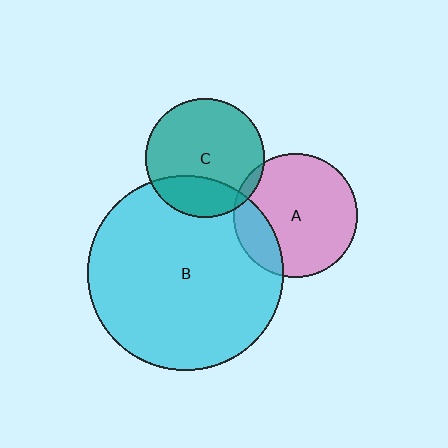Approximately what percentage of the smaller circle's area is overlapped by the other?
Approximately 20%.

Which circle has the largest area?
Circle B (cyan).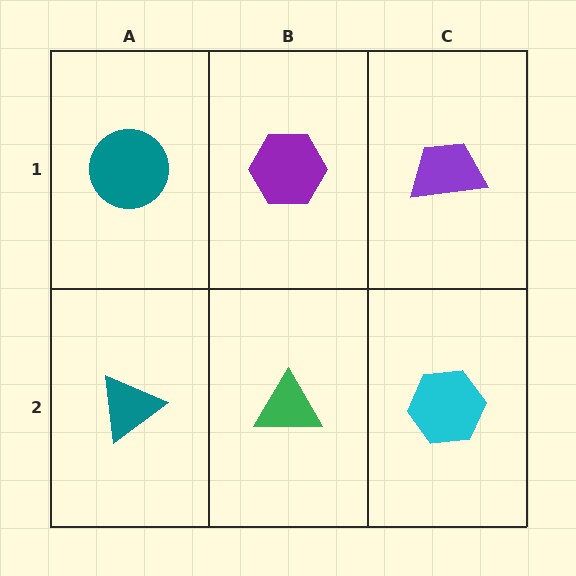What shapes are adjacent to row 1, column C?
A cyan hexagon (row 2, column C), a purple hexagon (row 1, column B).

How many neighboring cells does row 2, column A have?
2.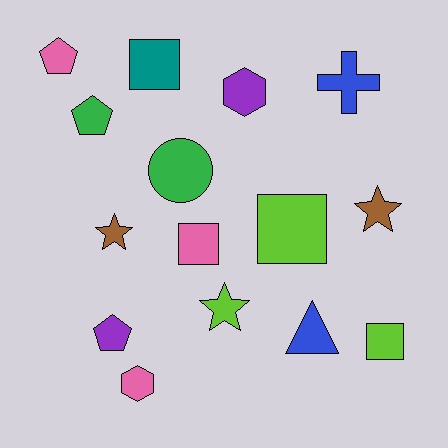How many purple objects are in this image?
There are 2 purple objects.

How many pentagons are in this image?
There are 3 pentagons.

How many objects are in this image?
There are 15 objects.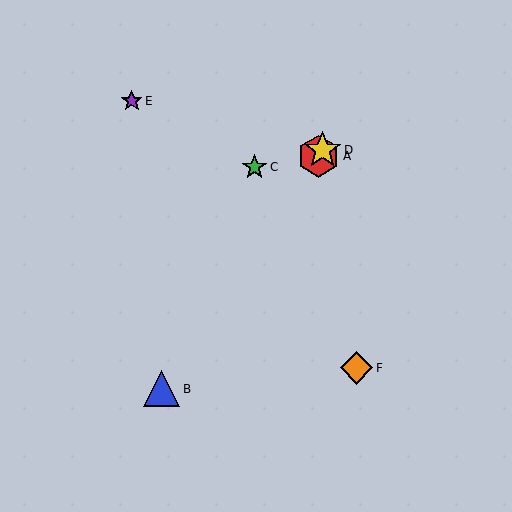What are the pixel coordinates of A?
Object A is at (319, 156).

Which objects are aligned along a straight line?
Objects A, B, D are aligned along a straight line.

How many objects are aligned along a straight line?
3 objects (A, B, D) are aligned along a straight line.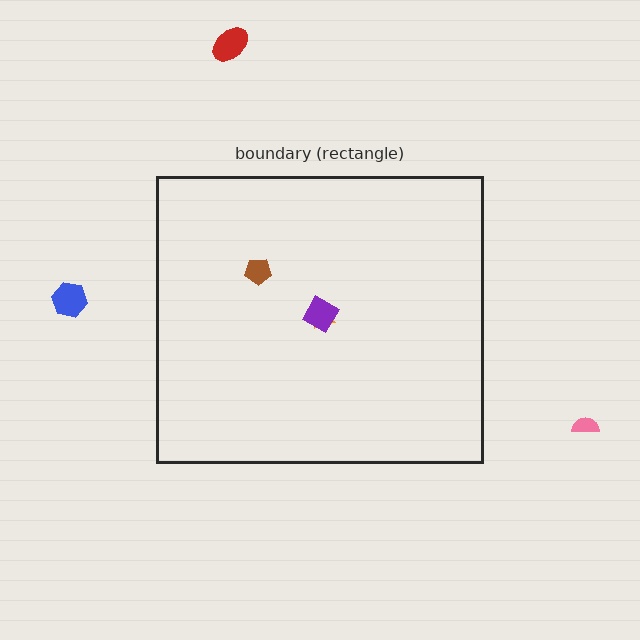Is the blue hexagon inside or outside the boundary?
Outside.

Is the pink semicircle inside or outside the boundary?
Outside.